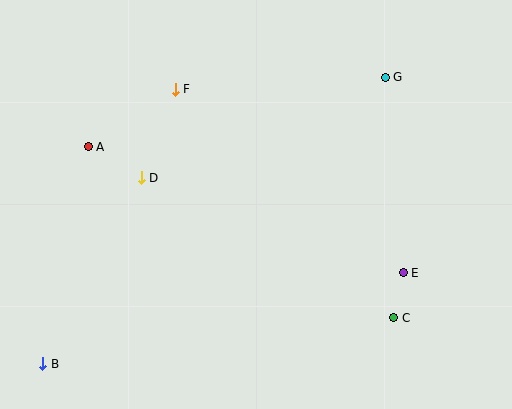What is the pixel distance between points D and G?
The distance between D and G is 264 pixels.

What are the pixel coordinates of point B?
Point B is at (43, 364).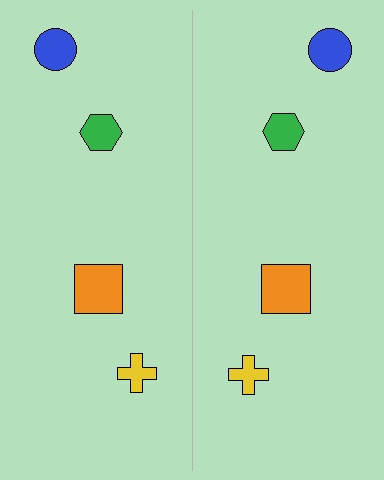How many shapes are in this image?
There are 8 shapes in this image.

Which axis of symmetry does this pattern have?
The pattern has a vertical axis of symmetry running through the center of the image.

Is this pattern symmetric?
Yes, this pattern has bilateral (reflection) symmetry.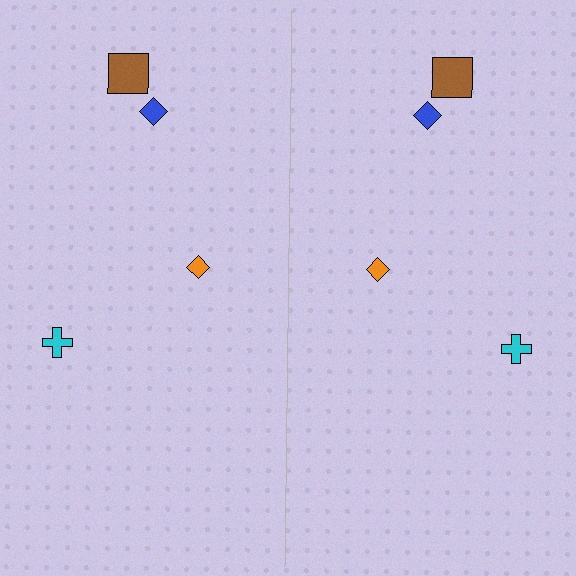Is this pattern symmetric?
Yes, this pattern has bilateral (reflection) symmetry.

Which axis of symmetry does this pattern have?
The pattern has a vertical axis of symmetry running through the center of the image.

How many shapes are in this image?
There are 8 shapes in this image.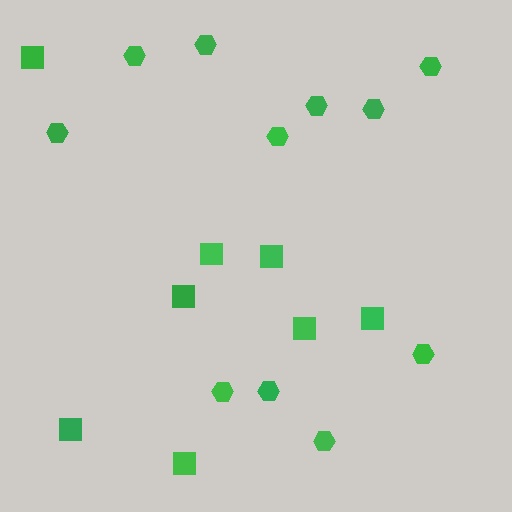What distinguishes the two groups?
There are 2 groups: one group of hexagons (11) and one group of squares (8).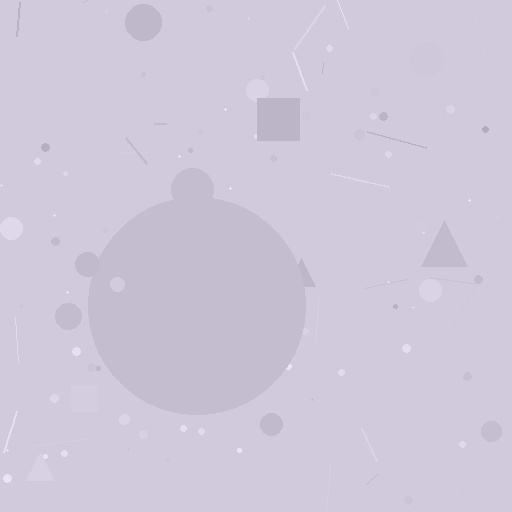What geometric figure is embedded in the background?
A circle is embedded in the background.